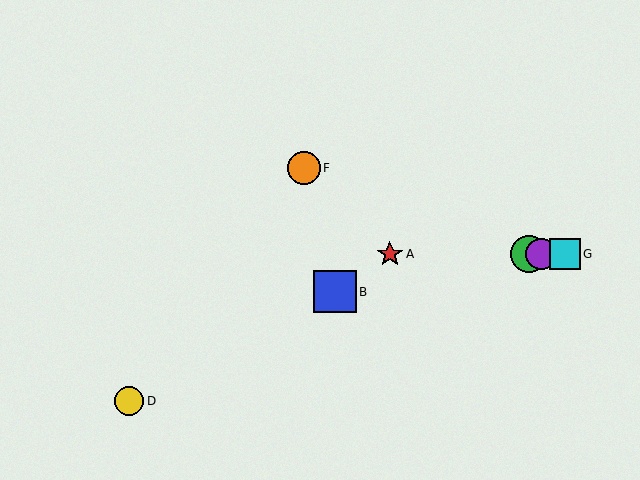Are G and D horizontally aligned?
No, G is at y≈254 and D is at y≈401.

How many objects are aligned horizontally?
4 objects (A, C, E, G) are aligned horizontally.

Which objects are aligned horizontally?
Objects A, C, E, G are aligned horizontally.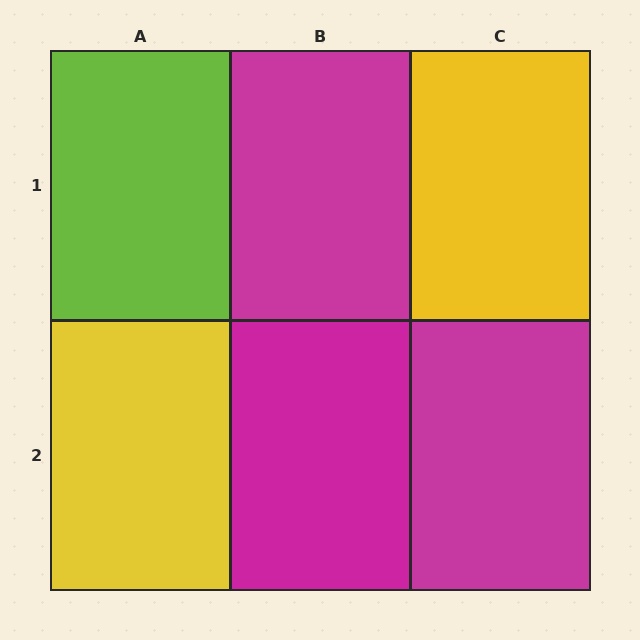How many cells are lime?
1 cell is lime.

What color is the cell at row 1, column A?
Lime.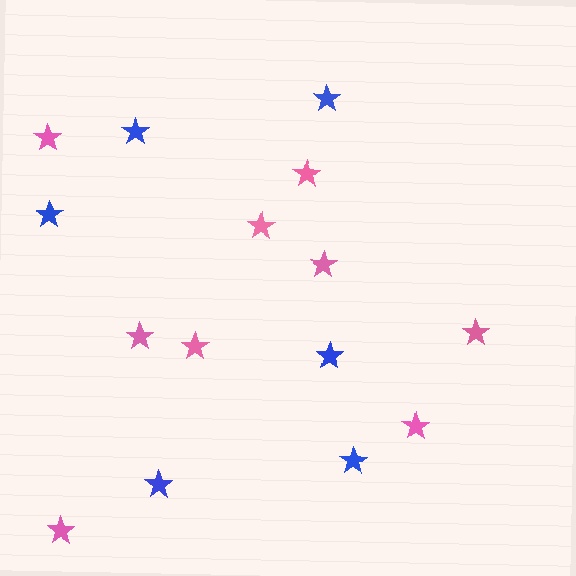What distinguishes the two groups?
There are 2 groups: one group of pink stars (9) and one group of blue stars (6).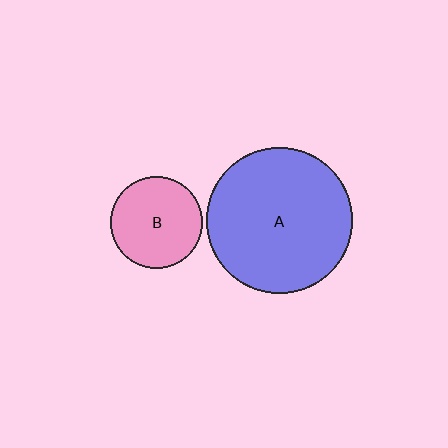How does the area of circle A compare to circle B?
Approximately 2.5 times.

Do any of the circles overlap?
No, none of the circles overlap.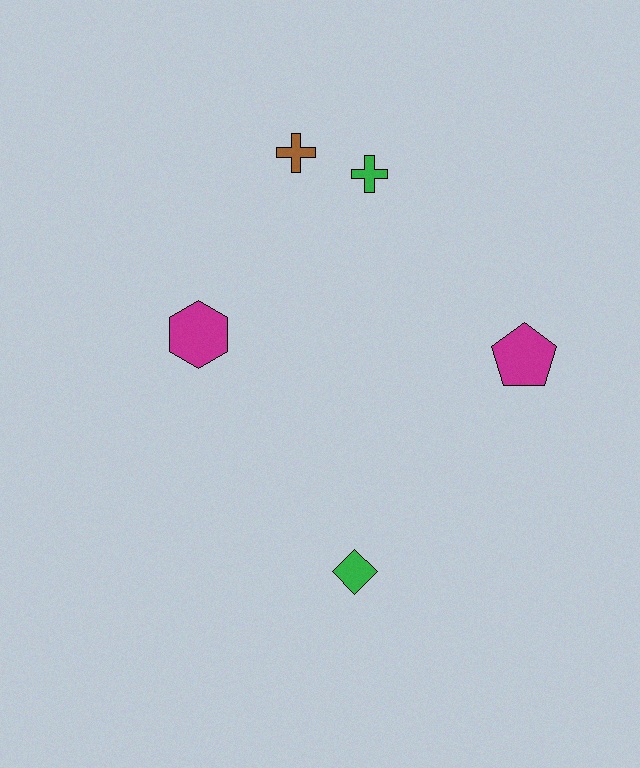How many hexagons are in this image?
There is 1 hexagon.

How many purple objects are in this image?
There are no purple objects.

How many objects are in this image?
There are 5 objects.